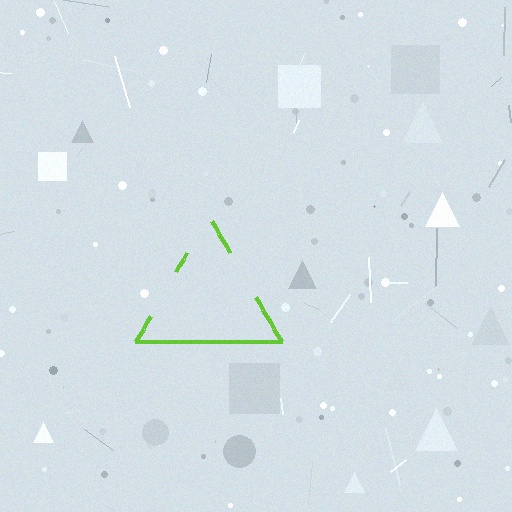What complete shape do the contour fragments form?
The contour fragments form a triangle.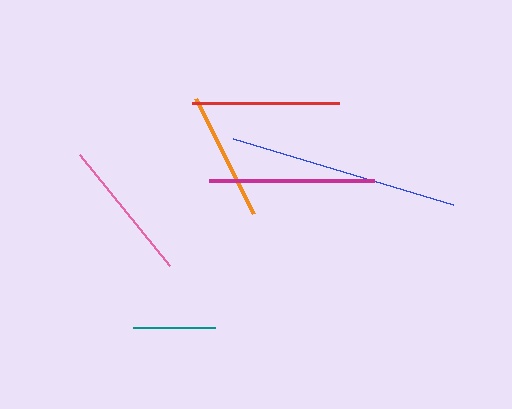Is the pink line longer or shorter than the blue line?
The blue line is longer than the pink line.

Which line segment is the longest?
The blue line is the longest at approximately 229 pixels.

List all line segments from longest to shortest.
From longest to shortest: blue, magenta, red, pink, orange, teal.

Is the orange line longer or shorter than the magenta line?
The magenta line is longer than the orange line.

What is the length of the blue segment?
The blue segment is approximately 229 pixels long.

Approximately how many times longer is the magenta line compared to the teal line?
The magenta line is approximately 2.0 times the length of the teal line.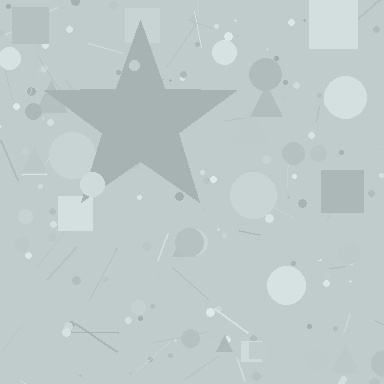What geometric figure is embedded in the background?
A star is embedded in the background.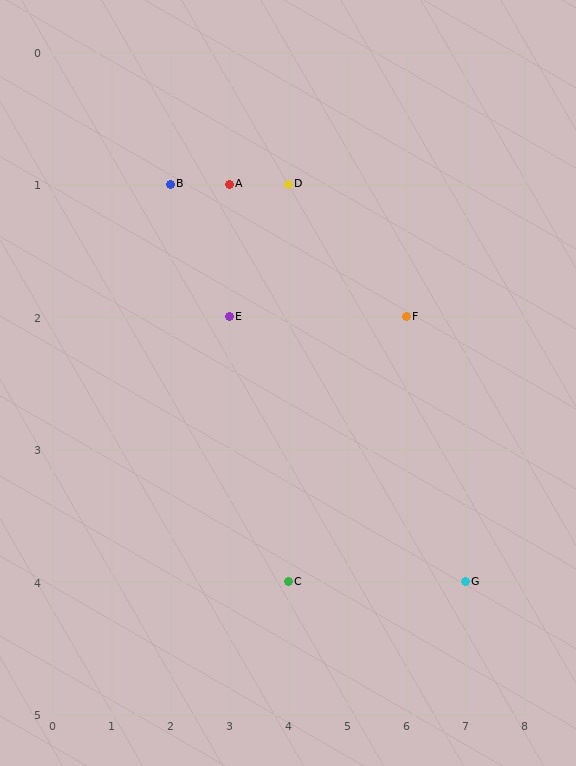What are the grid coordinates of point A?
Point A is at grid coordinates (3, 1).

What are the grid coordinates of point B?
Point B is at grid coordinates (2, 1).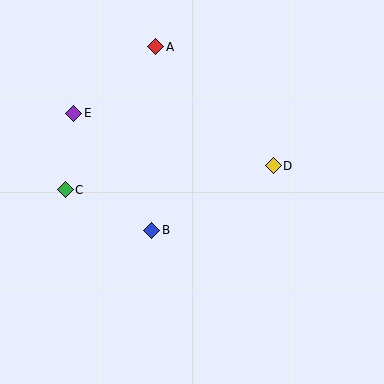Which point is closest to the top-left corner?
Point E is closest to the top-left corner.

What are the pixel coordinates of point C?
Point C is at (65, 190).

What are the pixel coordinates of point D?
Point D is at (273, 166).